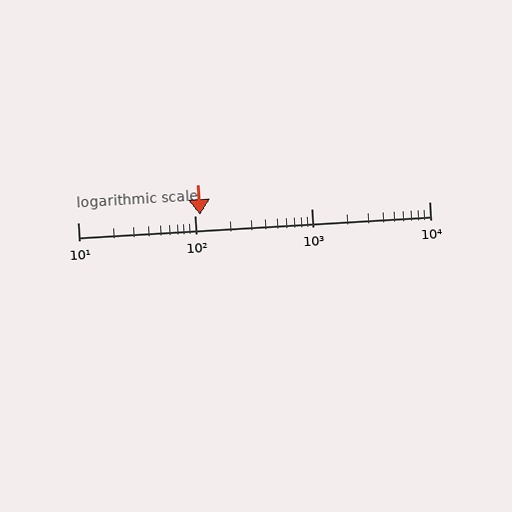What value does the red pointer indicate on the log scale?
The pointer indicates approximately 110.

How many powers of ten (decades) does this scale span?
The scale spans 3 decades, from 10 to 10000.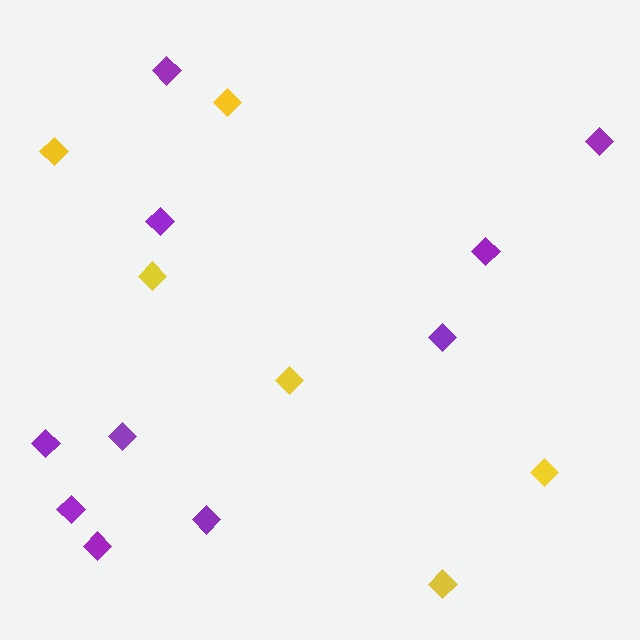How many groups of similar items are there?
There are 2 groups: one group of purple diamonds (10) and one group of yellow diamonds (6).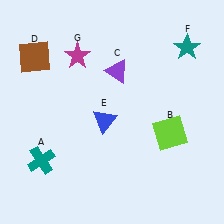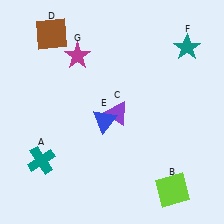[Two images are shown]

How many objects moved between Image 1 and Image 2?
3 objects moved between the two images.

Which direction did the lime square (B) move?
The lime square (B) moved down.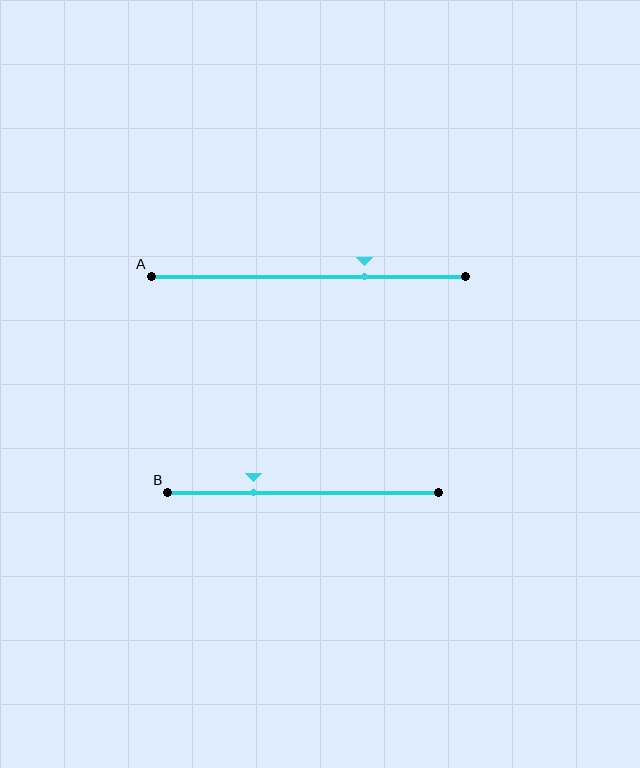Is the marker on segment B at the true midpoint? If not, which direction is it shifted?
No, the marker on segment B is shifted to the left by about 18% of the segment length.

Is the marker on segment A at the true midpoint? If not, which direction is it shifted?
No, the marker on segment A is shifted to the right by about 18% of the segment length.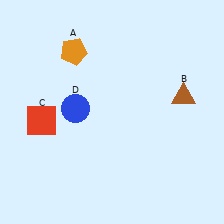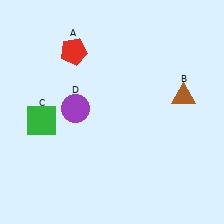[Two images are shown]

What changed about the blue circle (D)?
In Image 1, D is blue. In Image 2, it changed to purple.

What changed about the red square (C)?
In Image 1, C is red. In Image 2, it changed to green.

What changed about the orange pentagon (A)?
In Image 1, A is orange. In Image 2, it changed to red.